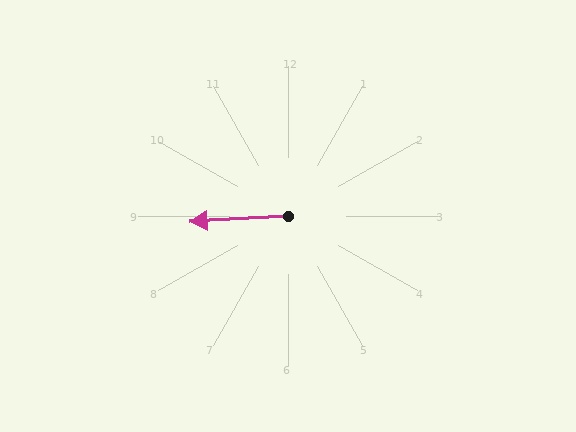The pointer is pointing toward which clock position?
Roughly 9 o'clock.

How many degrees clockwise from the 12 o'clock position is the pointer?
Approximately 267 degrees.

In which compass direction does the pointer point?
West.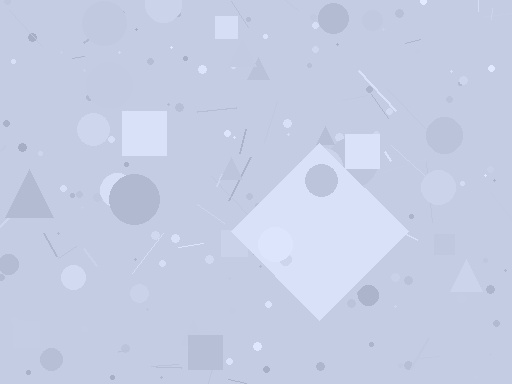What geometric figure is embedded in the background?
A diamond is embedded in the background.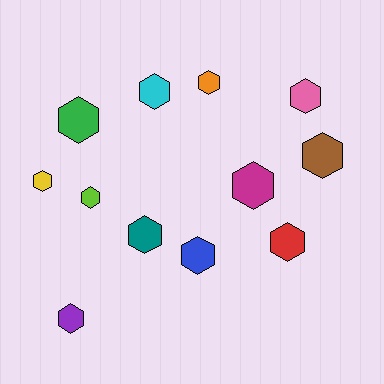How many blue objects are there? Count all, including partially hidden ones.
There is 1 blue object.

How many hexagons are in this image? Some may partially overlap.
There are 12 hexagons.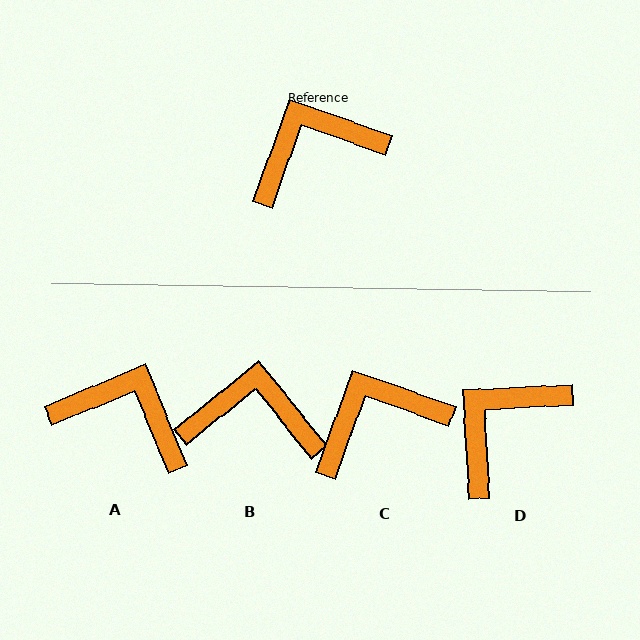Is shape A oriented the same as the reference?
No, it is off by about 48 degrees.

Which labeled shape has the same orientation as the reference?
C.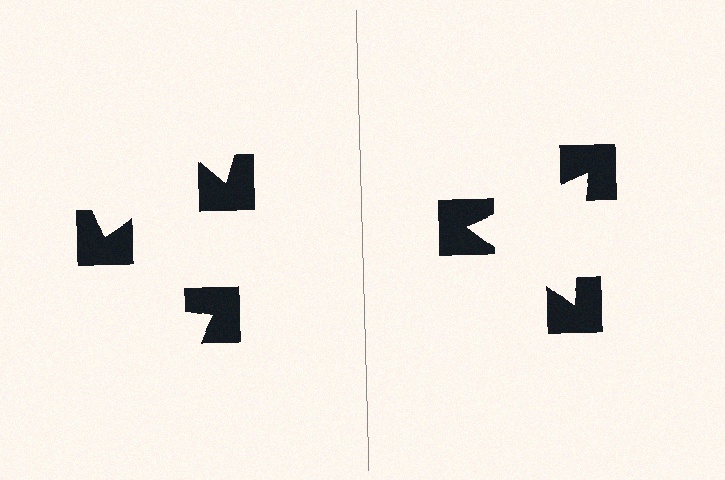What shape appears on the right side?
An illusory triangle.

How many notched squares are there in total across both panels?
6 — 3 on each side.